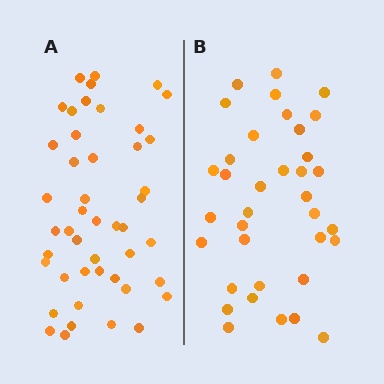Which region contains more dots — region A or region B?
Region A (the left region) has more dots.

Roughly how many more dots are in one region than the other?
Region A has roughly 10 or so more dots than region B.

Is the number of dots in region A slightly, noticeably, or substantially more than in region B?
Region A has noticeably more, but not dramatically so. The ratio is roughly 1.3 to 1.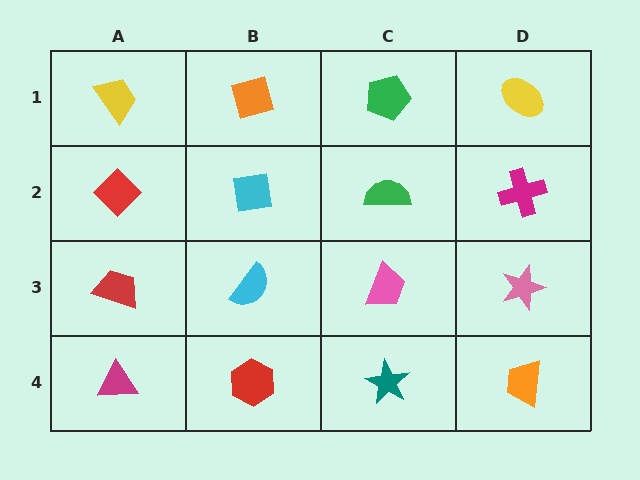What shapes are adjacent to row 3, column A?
A red diamond (row 2, column A), a magenta triangle (row 4, column A), a cyan semicircle (row 3, column B).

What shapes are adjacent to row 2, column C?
A green pentagon (row 1, column C), a pink trapezoid (row 3, column C), a cyan square (row 2, column B), a magenta cross (row 2, column D).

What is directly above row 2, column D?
A yellow ellipse.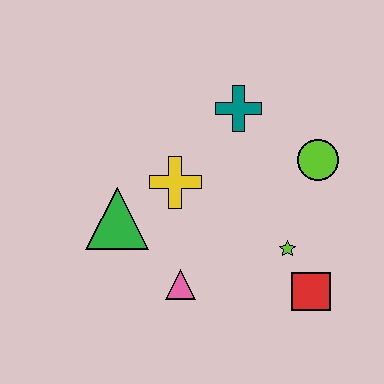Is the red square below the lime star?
Yes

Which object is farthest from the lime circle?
The green triangle is farthest from the lime circle.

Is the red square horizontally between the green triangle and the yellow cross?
No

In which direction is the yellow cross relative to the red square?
The yellow cross is to the left of the red square.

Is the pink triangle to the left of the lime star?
Yes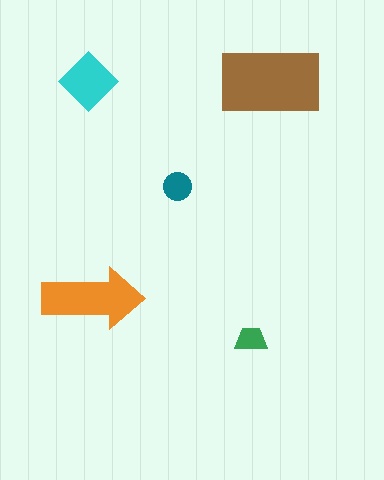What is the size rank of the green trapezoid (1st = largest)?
5th.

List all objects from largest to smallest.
The brown rectangle, the orange arrow, the cyan diamond, the teal circle, the green trapezoid.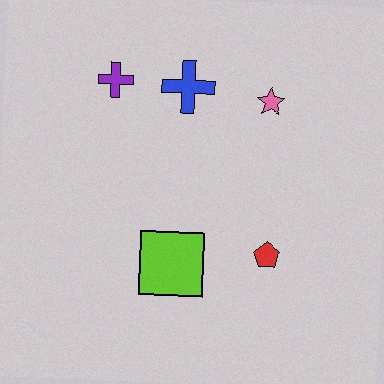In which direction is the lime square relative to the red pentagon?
The lime square is to the left of the red pentagon.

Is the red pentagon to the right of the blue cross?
Yes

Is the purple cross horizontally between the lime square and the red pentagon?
No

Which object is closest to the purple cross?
The blue cross is closest to the purple cross.